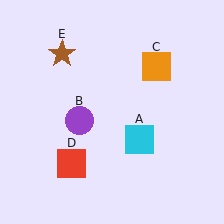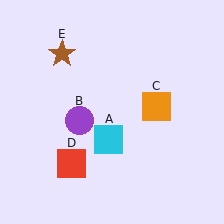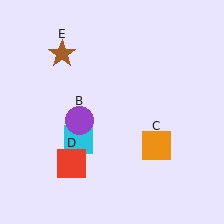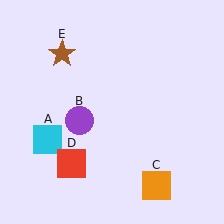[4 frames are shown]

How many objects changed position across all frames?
2 objects changed position: cyan square (object A), orange square (object C).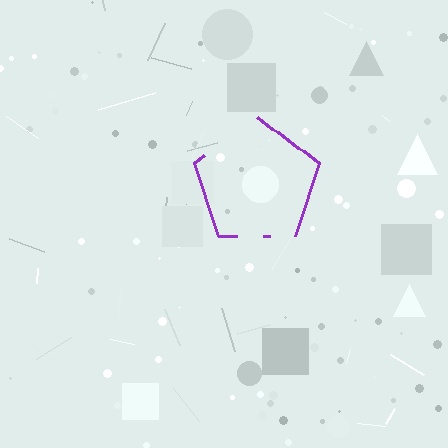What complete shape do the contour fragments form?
The contour fragments form a pentagon.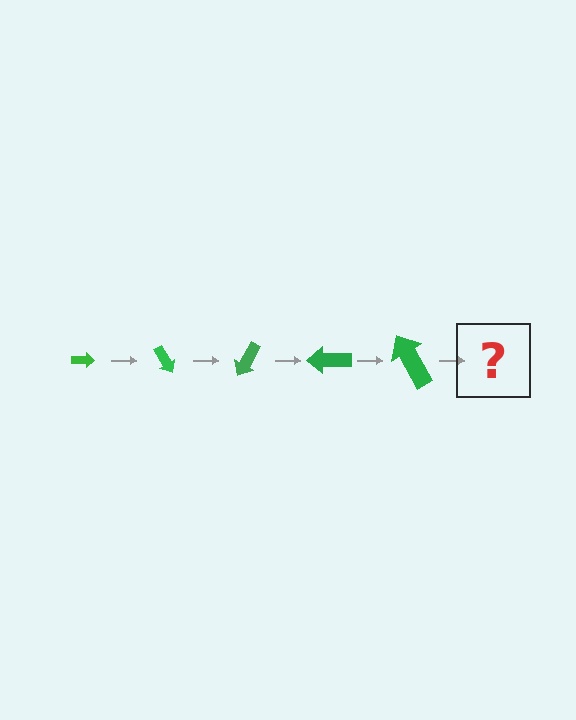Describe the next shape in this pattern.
It should be an arrow, larger than the previous one and rotated 300 degrees from the start.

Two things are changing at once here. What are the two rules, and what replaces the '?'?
The two rules are that the arrow grows larger each step and it rotates 60 degrees each step. The '?' should be an arrow, larger than the previous one and rotated 300 degrees from the start.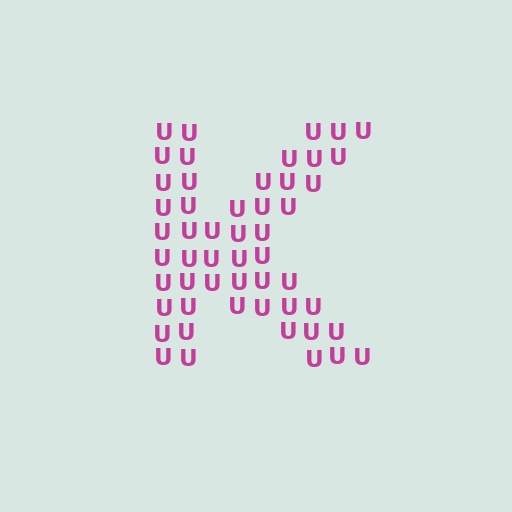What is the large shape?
The large shape is the letter K.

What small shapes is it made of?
It is made of small letter U's.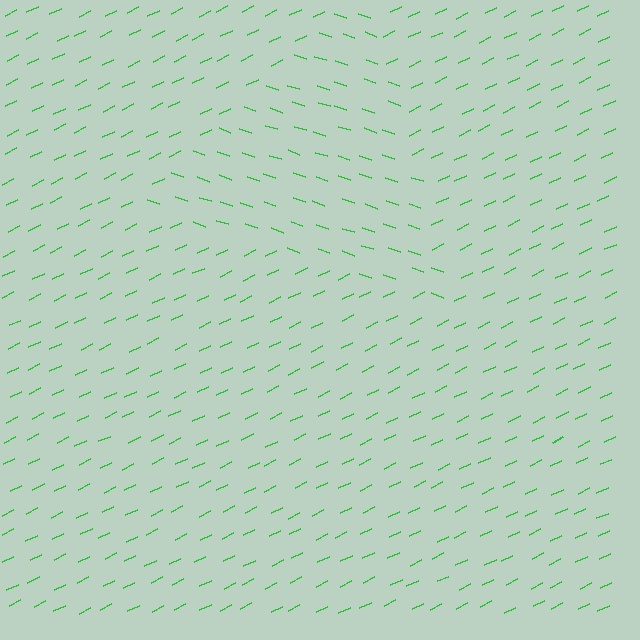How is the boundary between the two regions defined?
The boundary is defined purely by a change in line orientation (approximately 45 degrees difference). All lines are the same color and thickness.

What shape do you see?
I see a triangle.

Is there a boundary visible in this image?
Yes, there is a texture boundary formed by a change in line orientation.